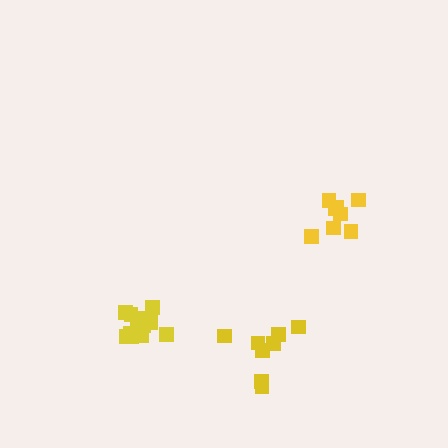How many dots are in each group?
Group 1: 8 dots, Group 2: 12 dots, Group 3: 8 dots (28 total).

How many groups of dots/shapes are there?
There are 3 groups.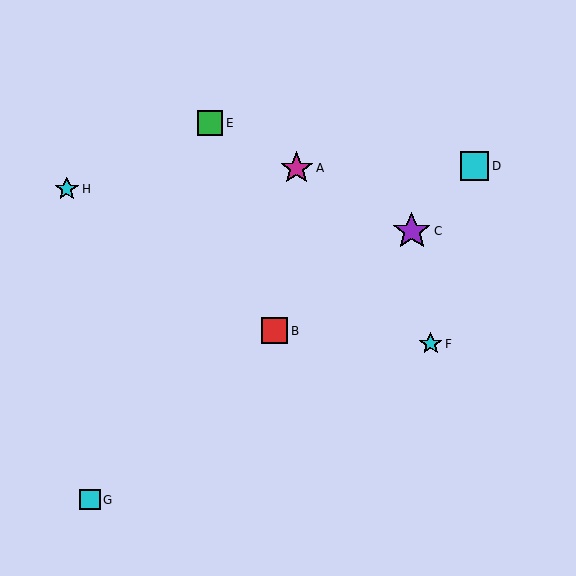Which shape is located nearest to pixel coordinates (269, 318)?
The red square (labeled B) at (274, 331) is nearest to that location.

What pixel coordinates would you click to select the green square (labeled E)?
Click at (210, 123) to select the green square E.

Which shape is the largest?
The purple star (labeled C) is the largest.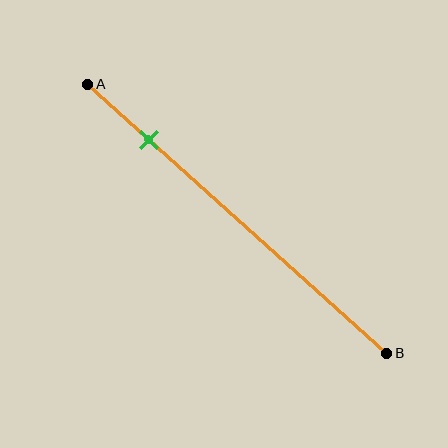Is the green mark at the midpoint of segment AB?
No, the mark is at about 20% from A, not at the 50% midpoint.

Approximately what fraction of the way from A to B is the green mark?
The green mark is approximately 20% of the way from A to B.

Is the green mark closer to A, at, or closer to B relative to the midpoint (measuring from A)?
The green mark is closer to point A than the midpoint of segment AB.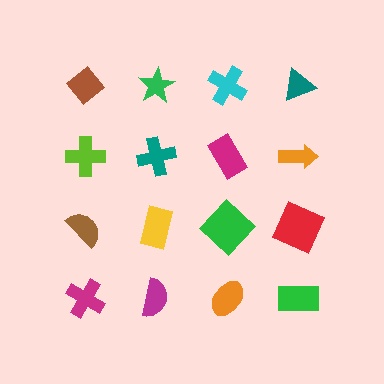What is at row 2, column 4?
An orange arrow.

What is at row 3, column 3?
A green diamond.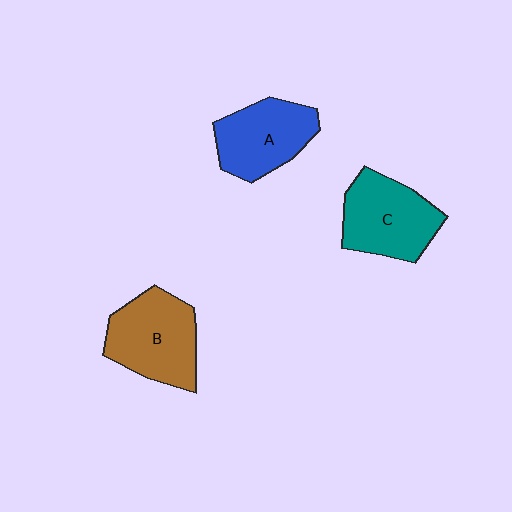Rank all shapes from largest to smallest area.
From largest to smallest: B (brown), C (teal), A (blue).